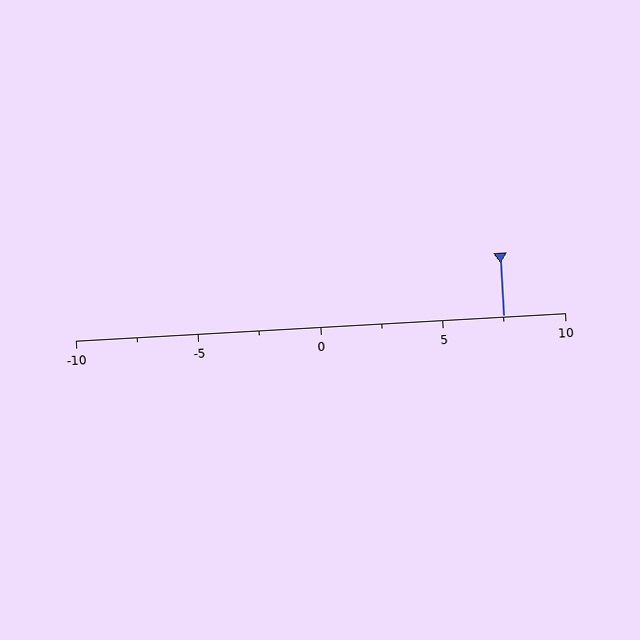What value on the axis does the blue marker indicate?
The marker indicates approximately 7.5.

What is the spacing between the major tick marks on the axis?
The major ticks are spaced 5 apart.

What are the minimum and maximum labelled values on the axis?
The axis runs from -10 to 10.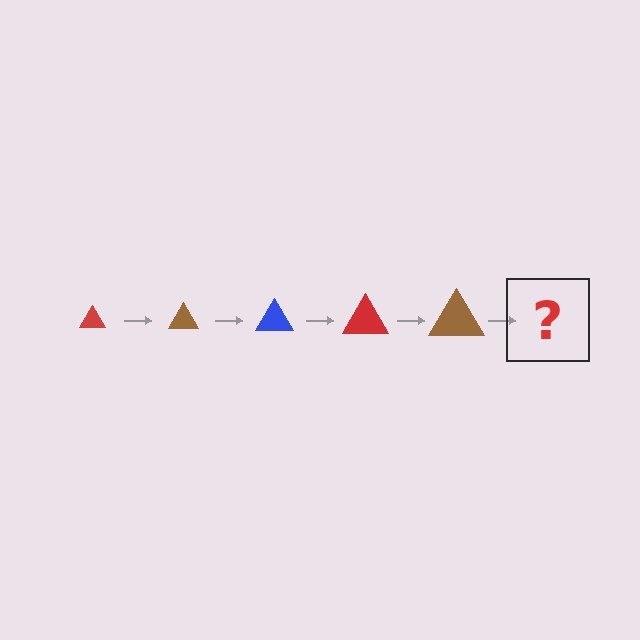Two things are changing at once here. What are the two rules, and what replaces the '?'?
The two rules are that the triangle grows larger each step and the color cycles through red, brown, and blue. The '?' should be a blue triangle, larger than the previous one.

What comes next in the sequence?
The next element should be a blue triangle, larger than the previous one.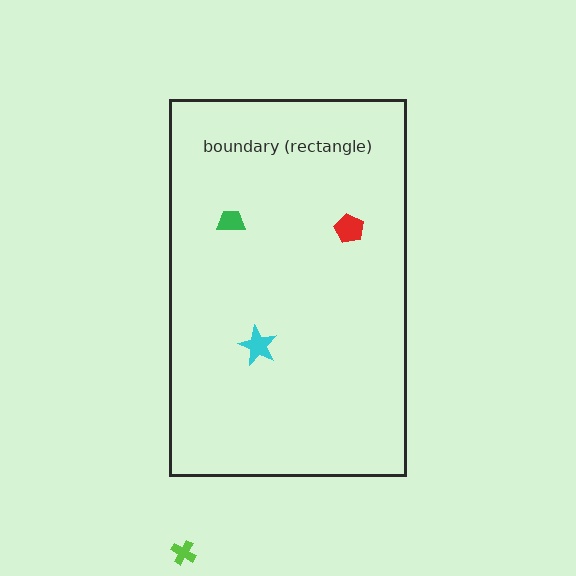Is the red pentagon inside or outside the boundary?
Inside.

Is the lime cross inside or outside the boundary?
Outside.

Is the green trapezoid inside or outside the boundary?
Inside.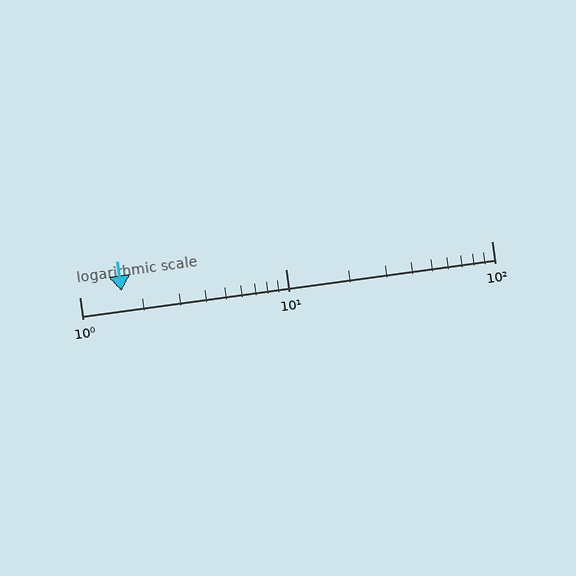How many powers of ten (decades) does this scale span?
The scale spans 2 decades, from 1 to 100.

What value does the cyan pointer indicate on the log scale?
The pointer indicates approximately 1.6.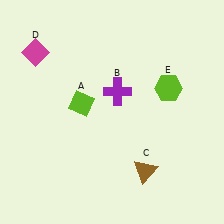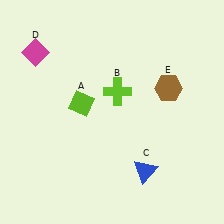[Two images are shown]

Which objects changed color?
B changed from purple to lime. C changed from brown to blue. E changed from lime to brown.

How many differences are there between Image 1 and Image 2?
There are 3 differences between the two images.